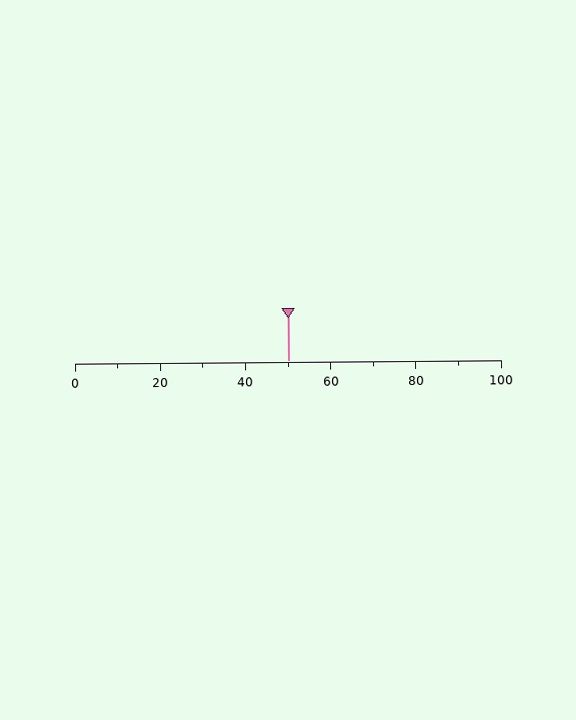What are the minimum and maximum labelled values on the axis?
The axis runs from 0 to 100.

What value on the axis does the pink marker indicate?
The marker indicates approximately 50.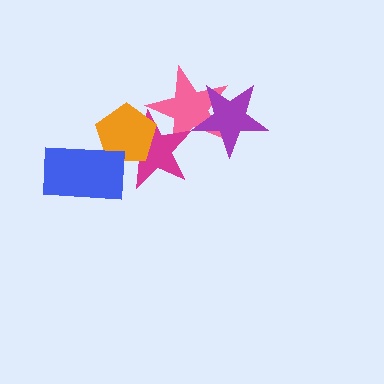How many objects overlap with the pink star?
3 objects overlap with the pink star.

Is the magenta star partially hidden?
Yes, it is partially covered by another shape.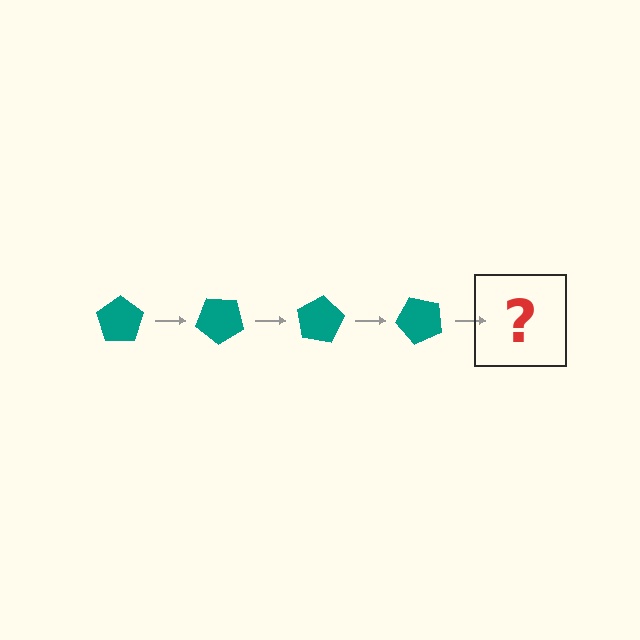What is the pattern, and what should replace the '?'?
The pattern is that the pentagon rotates 40 degrees each step. The '?' should be a teal pentagon rotated 160 degrees.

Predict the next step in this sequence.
The next step is a teal pentagon rotated 160 degrees.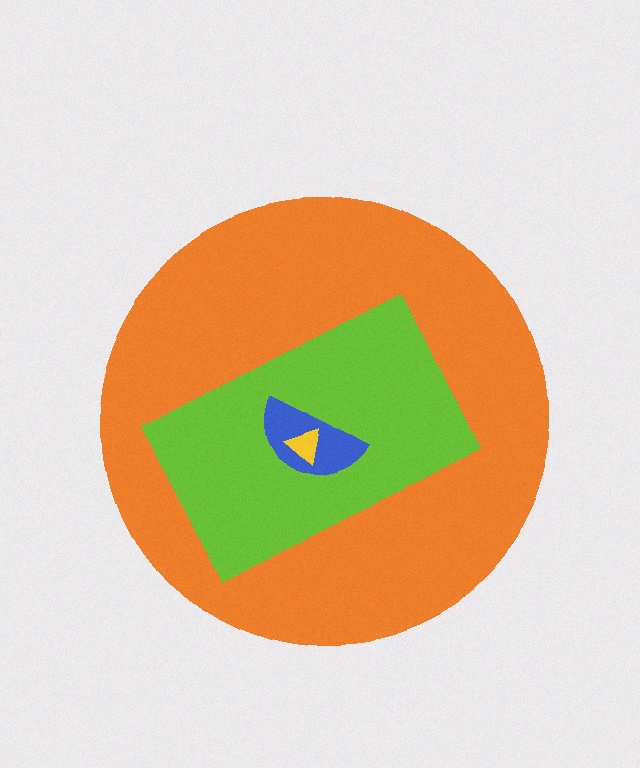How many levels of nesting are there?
4.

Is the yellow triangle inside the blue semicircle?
Yes.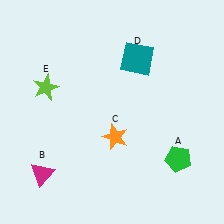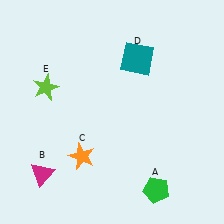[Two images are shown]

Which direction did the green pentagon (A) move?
The green pentagon (A) moved down.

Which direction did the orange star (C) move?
The orange star (C) moved left.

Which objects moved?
The objects that moved are: the green pentagon (A), the orange star (C).